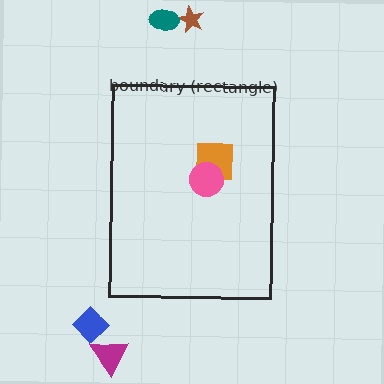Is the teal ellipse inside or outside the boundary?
Outside.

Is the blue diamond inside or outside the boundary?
Outside.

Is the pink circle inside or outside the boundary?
Inside.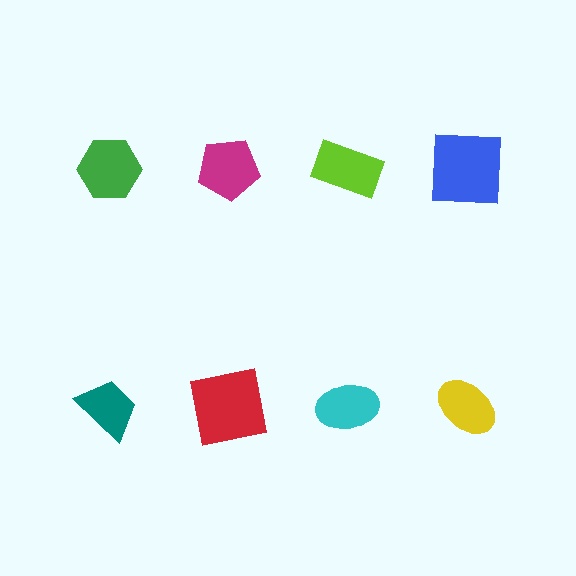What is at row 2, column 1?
A teal trapezoid.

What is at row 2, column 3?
A cyan ellipse.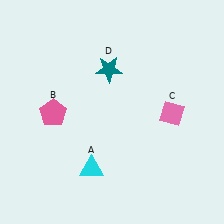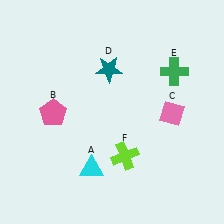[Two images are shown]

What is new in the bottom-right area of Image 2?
A lime cross (F) was added in the bottom-right area of Image 2.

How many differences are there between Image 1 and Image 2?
There are 2 differences between the two images.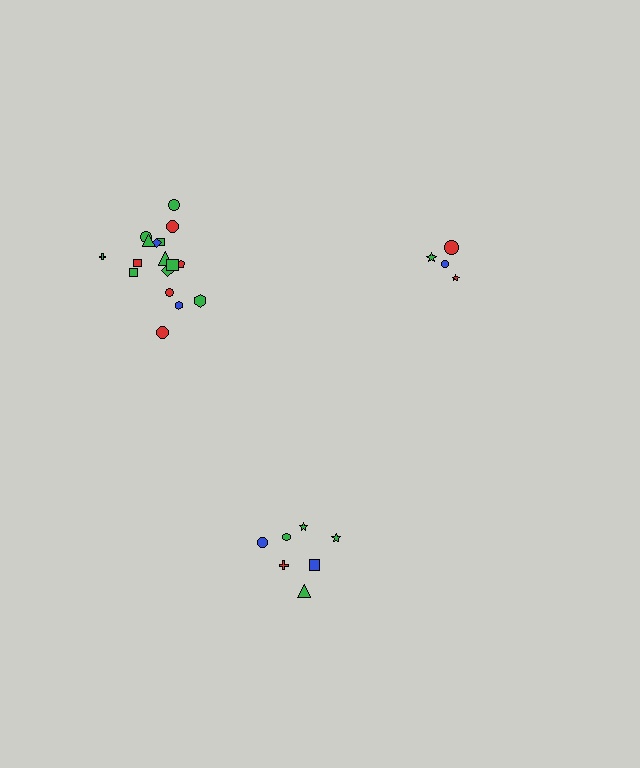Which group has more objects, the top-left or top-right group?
The top-left group.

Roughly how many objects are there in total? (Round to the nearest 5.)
Roughly 30 objects in total.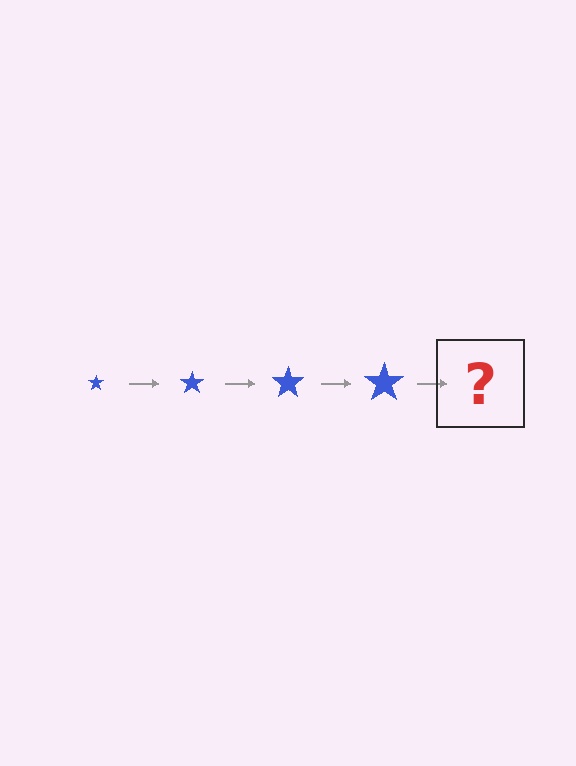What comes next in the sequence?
The next element should be a blue star, larger than the previous one.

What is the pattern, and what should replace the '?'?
The pattern is that the star gets progressively larger each step. The '?' should be a blue star, larger than the previous one.